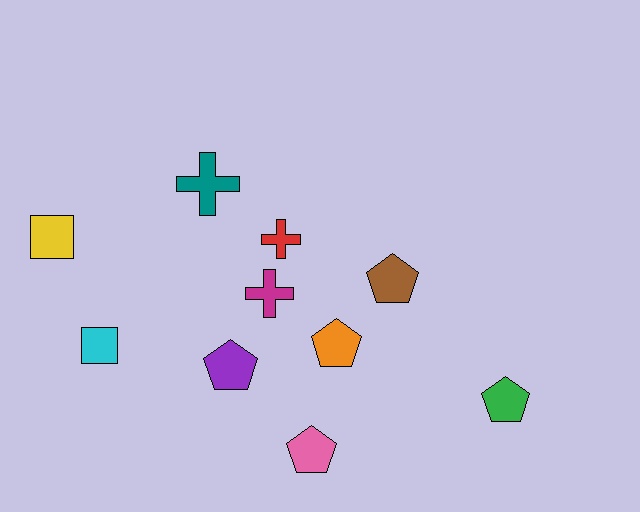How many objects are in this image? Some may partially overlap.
There are 10 objects.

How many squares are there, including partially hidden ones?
There are 2 squares.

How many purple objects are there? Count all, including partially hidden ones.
There is 1 purple object.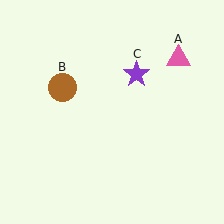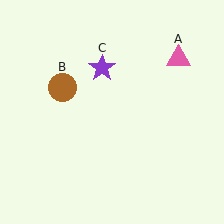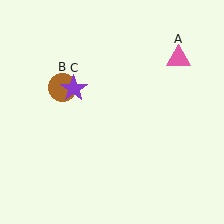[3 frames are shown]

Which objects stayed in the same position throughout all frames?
Pink triangle (object A) and brown circle (object B) remained stationary.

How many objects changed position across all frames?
1 object changed position: purple star (object C).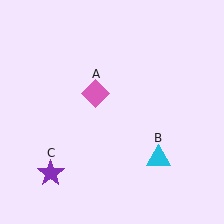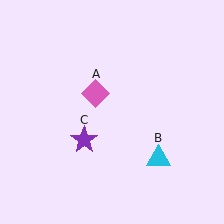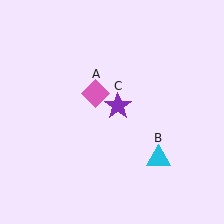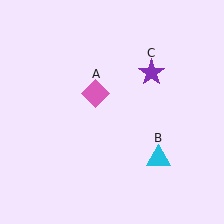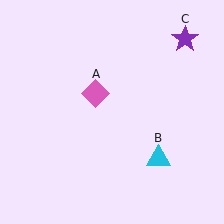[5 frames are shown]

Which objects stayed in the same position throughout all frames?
Pink diamond (object A) and cyan triangle (object B) remained stationary.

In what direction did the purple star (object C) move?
The purple star (object C) moved up and to the right.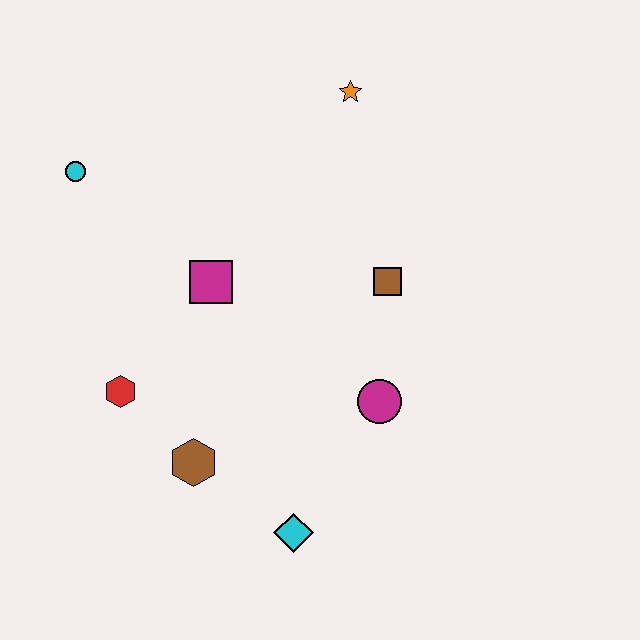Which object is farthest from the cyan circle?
The cyan diamond is farthest from the cyan circle.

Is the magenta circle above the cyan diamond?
Yes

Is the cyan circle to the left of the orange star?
Yes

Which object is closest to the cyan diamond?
The brown hexagon is closest to the cyan diamond.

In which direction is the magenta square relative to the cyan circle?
The magenta square is to the right of the cyan circle.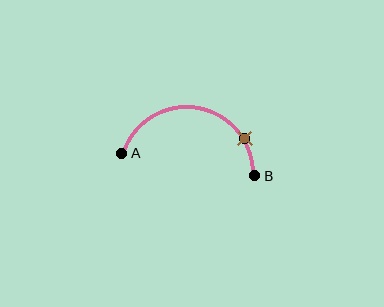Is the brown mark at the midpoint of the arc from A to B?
No. The brown mark lies on the arc but is closer to endpoint B. The arc midpoint would be at the point on the curve equidistant along the arc from both A and B.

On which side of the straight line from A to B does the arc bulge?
The arc bulges above the straight line connecting A and B.